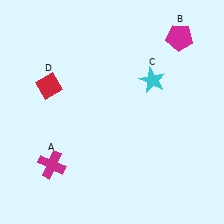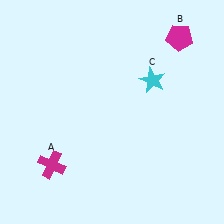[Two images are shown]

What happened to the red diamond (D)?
The red diamond (D) was removed in Image 2. It was in the top-left area of Image 1.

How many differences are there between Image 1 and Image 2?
There is 1 difference between the two images.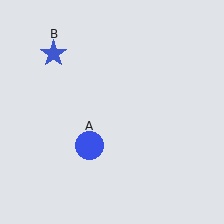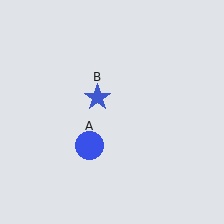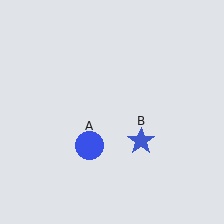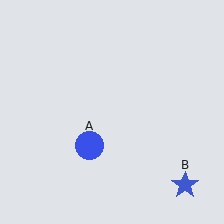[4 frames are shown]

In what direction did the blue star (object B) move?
The blue star (object B) moved down and to the right.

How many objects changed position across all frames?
1 object changed position: blue star (object B).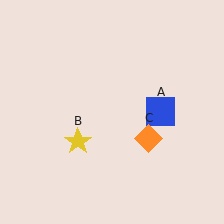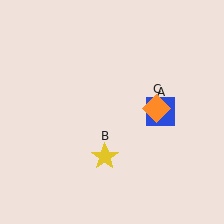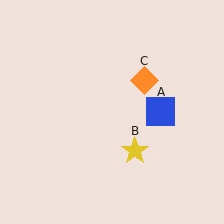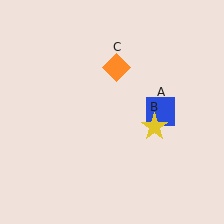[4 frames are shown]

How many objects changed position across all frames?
2 objects changed position: yellow star (object B), orange diamond (object C).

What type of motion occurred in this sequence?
The yellow star (object B), orange diamond (object C) rotated counterclockwise around the center of the scene.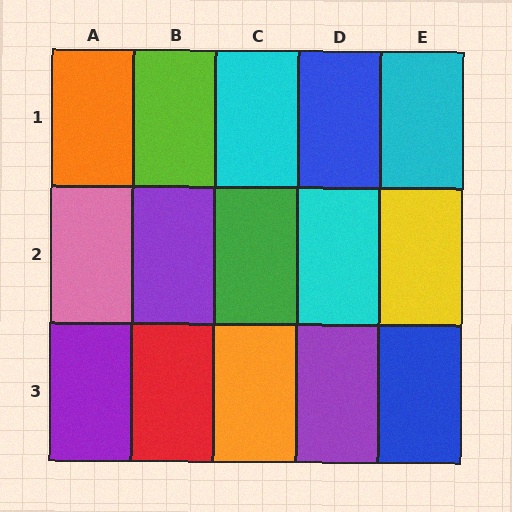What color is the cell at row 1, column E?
Cyan.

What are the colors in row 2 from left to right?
Pink, purple, green, cyan, yellow.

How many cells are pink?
1 cell is pink.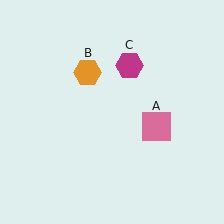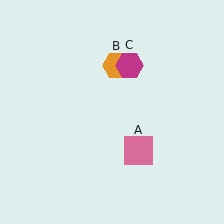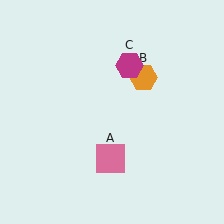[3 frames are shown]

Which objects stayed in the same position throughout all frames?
Magenta hexagon (object C) remained stationary.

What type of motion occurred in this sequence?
The pink square (object A), orange hexagon (object B) rotated clockwise around the center of the scene.